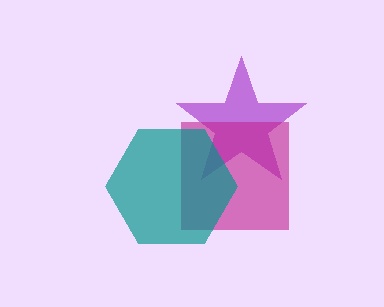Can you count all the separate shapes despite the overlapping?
Yes, there are 3 separate shapes.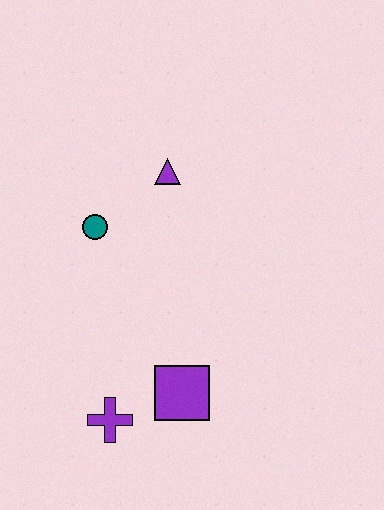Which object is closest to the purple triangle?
The teal circle is closest to the purple triangle.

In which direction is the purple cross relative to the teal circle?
The purple cross is below the teal circle.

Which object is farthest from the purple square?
The purple triangle is farthest from the purple square.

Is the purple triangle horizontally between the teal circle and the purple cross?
No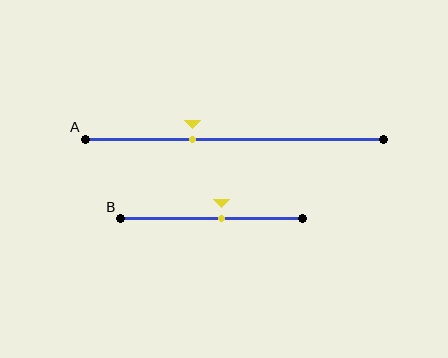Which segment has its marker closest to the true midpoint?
Segment B has its marker closest to the true midpoint.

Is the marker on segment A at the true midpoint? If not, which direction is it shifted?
No, the marker on segment A is shifted to the left by about 14% of the segment length.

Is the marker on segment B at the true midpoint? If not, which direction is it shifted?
No, the marker on segment B is shifted to the right by about 5% of the segment length.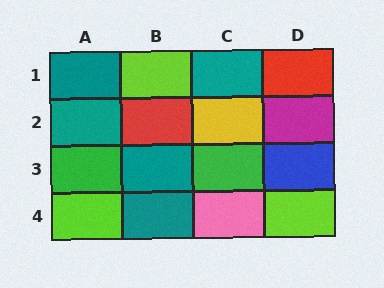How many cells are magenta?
1 cell is magenta.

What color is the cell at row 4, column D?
Lime.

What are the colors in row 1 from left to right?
Teal, lime, teal, red.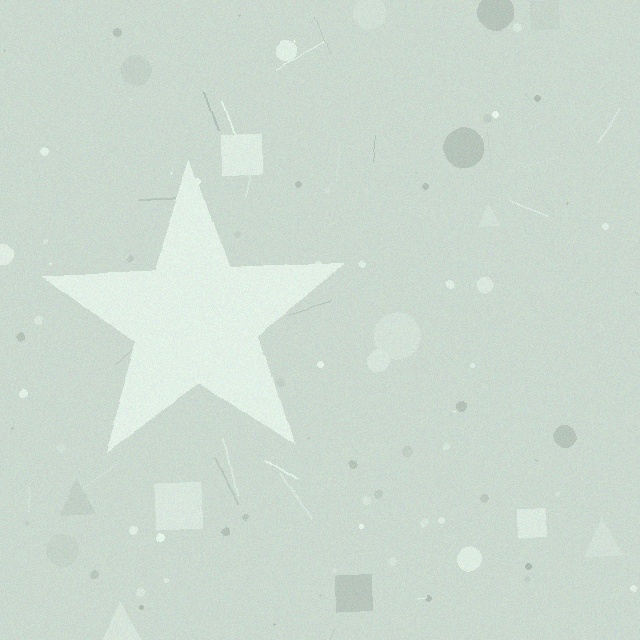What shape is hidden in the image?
A star is hidden in the image.